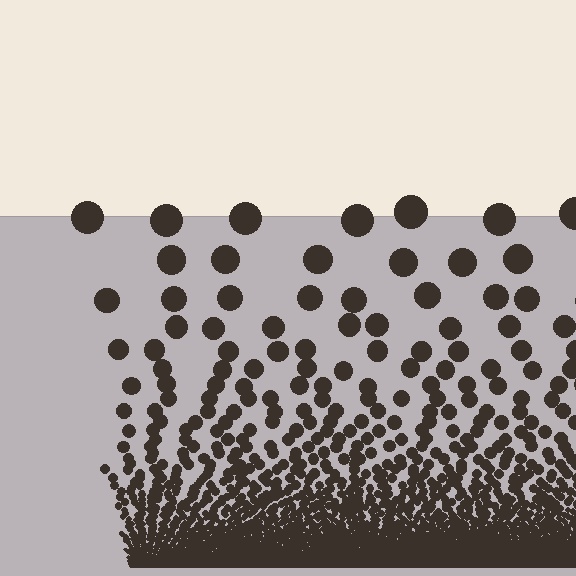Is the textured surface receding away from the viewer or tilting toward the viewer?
The surface appears to tilt toward the viewer. Texture elements get larger and sparser toward the top.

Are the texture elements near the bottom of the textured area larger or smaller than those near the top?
Smaller. The gradient is inverted — elements near the bottom are smaller and denser.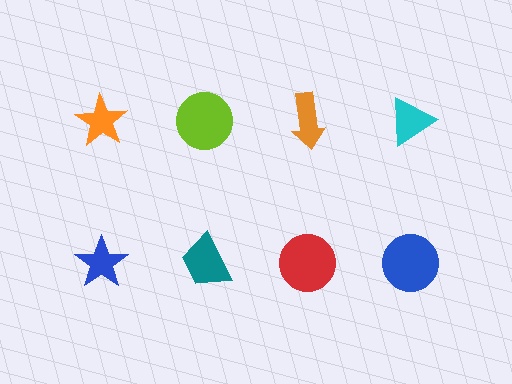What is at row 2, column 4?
A blue circle.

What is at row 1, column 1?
An orange star.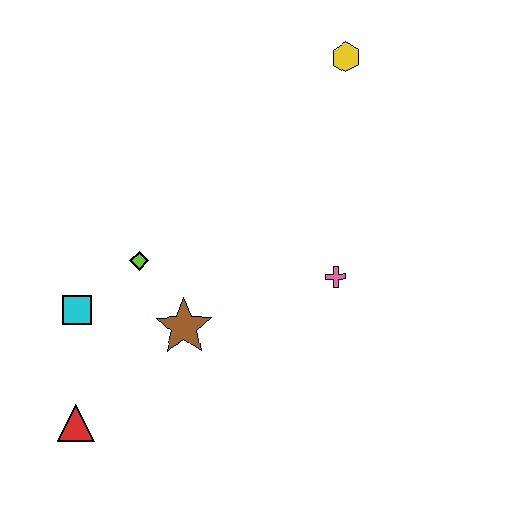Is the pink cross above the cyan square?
Yes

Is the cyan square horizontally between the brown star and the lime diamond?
No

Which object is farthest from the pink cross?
The red triangle is farthest from the pink cross.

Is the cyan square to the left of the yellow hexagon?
Yes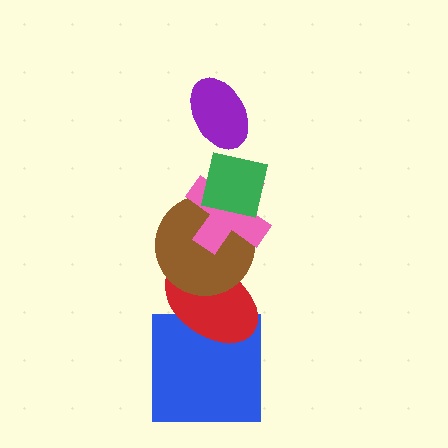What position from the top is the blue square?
The blue square is 6th from the top.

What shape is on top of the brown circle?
The pink cross is on top of the brown circle.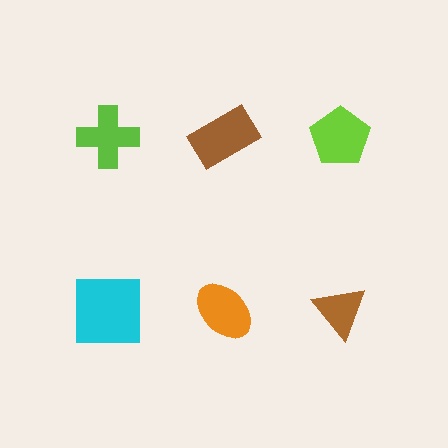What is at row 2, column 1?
A cyan square.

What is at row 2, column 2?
An orange ellipse.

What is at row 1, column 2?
A brown rectangle.